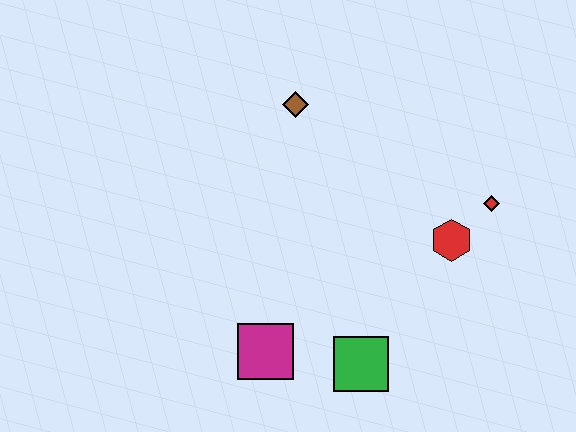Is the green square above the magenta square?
No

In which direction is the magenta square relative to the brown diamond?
The magenta square is below the brown diamond.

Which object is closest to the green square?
The magenta square is closest to the green square.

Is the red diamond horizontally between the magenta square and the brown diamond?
No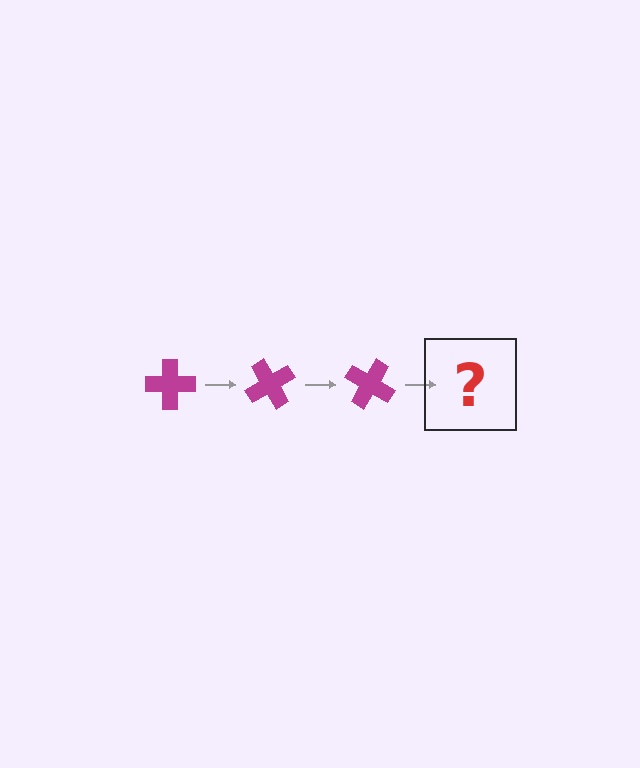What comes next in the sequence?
The next element should be a magenta cross rotated 180 degrees.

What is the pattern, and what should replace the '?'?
The pattern is that the cross rotates 60 degrees each step. The '?' should be a magenta cross rotated 180 degrees.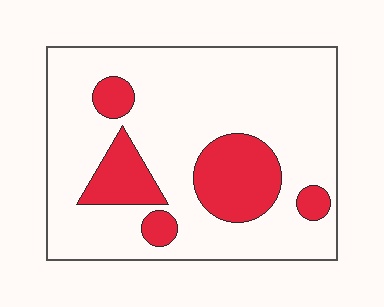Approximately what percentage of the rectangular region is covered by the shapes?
Approximately 20%.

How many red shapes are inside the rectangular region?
5.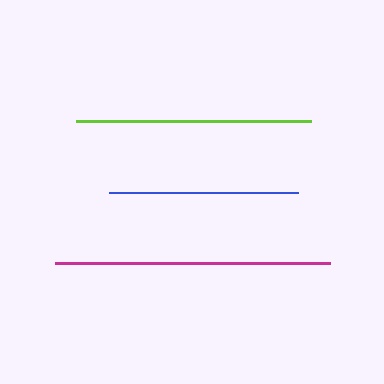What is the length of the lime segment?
The lime segment is approximately 235 pixels long.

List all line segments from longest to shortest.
From longest to shortest: magenta, lime, blue.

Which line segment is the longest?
The magenta line is the longest at approximately 275 pixels.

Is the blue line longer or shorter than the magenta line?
The magenta line is longer than the blue line.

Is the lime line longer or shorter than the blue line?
The lime line is longer than the blue line.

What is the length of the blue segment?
The blue segment is approximately 189 pixels long.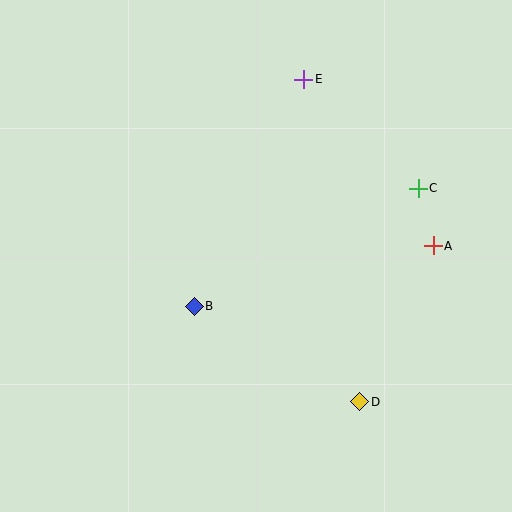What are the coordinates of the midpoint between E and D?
The midpoint between E and D is at (332, 240).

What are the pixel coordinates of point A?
Point A is at (433, 246).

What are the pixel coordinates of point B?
Point B is at (194, 306).